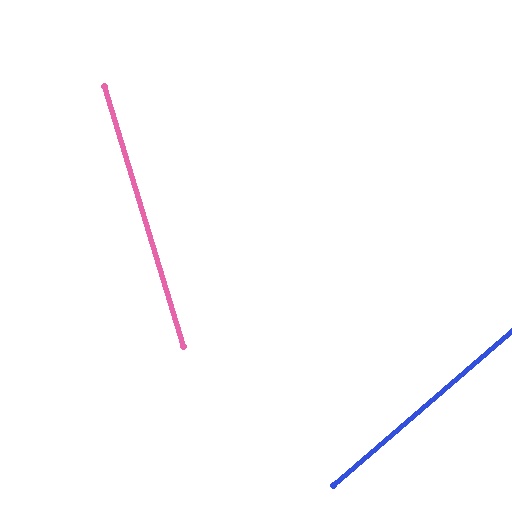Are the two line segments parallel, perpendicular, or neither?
Neither parallel nor perpendicular — they differ by about 66°.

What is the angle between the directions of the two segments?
Approximately 66 degrees.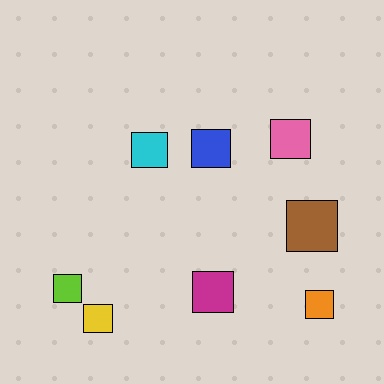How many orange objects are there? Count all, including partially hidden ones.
There is 1 orange object.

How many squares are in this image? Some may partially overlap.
There are 8 squares.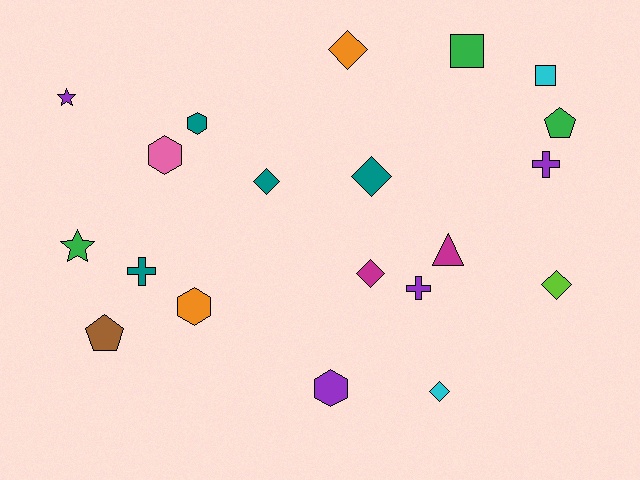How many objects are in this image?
There are 20 objects.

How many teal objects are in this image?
There are 4 teal objects.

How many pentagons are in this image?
There are 2 pentagons.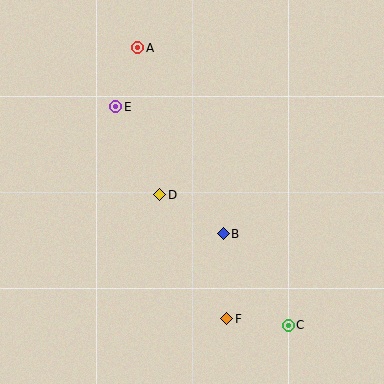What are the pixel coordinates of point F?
Point F is at (227, 319).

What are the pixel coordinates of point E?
Point E is at (116, 107).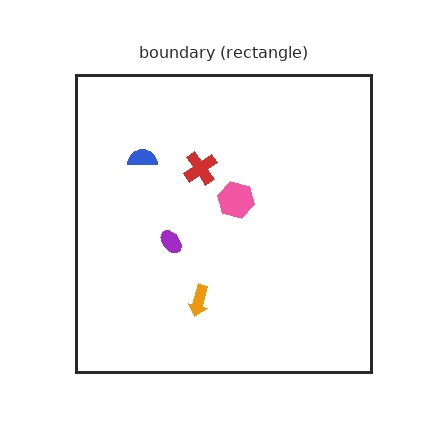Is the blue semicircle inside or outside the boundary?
Inside.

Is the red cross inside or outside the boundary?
Inside.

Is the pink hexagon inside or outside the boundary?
Inside.